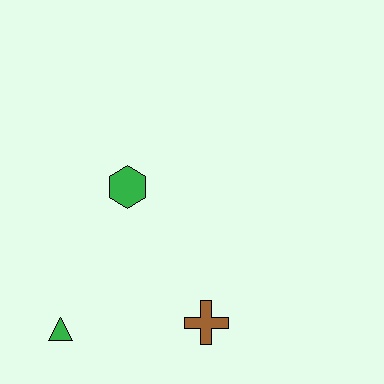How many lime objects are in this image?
There are no lime objects.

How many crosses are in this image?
There is 1 cross.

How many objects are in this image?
There are 3 objects.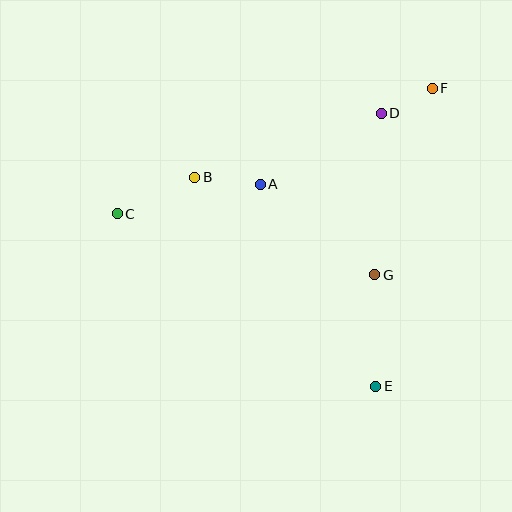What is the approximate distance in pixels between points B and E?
The distance between B and E is approximately 277 pixels.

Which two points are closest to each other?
Points D and F are closest to each other.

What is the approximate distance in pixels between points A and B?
The distance between A and B is approximately 66 pixels.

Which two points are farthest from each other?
Points C and F are farthest from each other.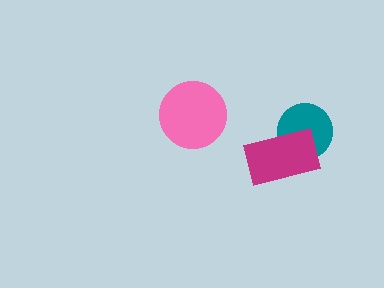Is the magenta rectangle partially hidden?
No, no other shape covers it.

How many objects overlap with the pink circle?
0 objects overlap with the pink circle.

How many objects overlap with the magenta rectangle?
1 object overlaps with the magenta rectangle.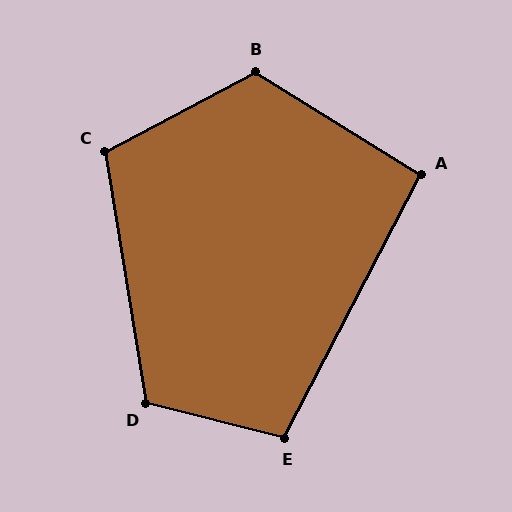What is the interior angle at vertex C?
Approximately 109 degrees (obtuse).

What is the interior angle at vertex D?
Approximately 113 degrees (obtuse).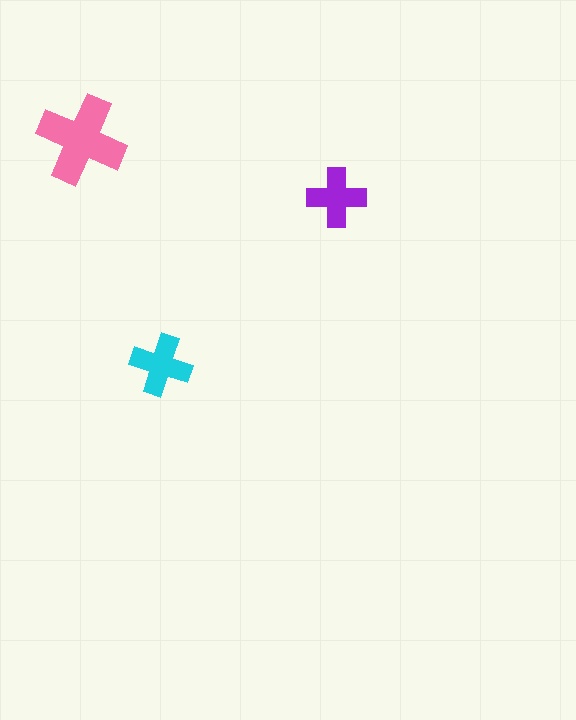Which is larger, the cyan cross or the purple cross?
The cyan one.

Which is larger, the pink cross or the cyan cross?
The pink one.